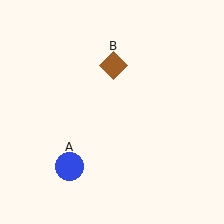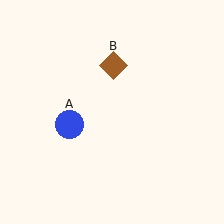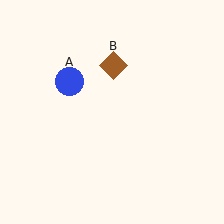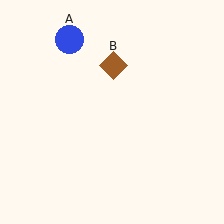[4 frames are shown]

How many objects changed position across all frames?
1 object changed position: blue circle (object A).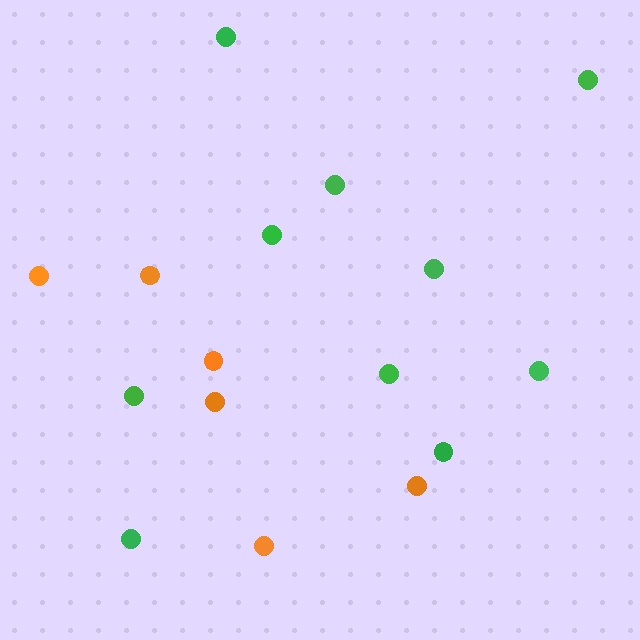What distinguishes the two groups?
There are 2 groups: one group of orange circles (6) and one group of green circles (10).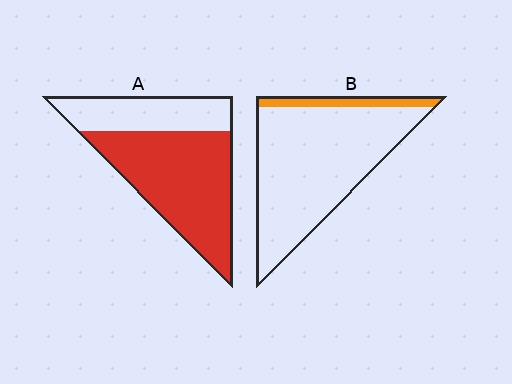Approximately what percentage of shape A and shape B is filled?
A is approximately 65% and B is approximately 10%.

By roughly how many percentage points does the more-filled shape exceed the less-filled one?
By roughly 55 percentage points (A over B).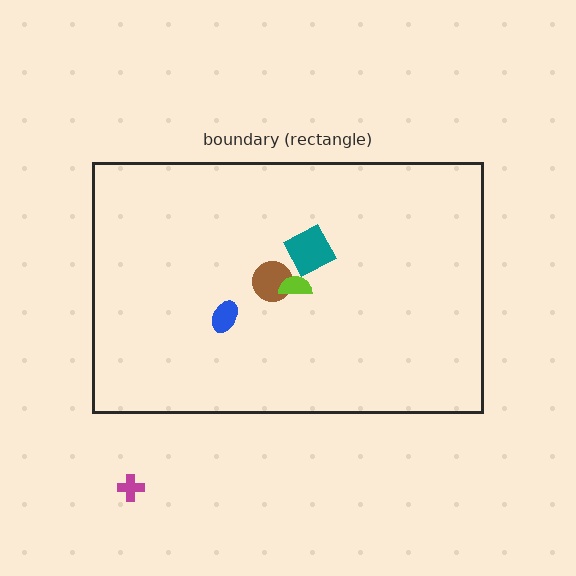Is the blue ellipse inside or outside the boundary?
Inside.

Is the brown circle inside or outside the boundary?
Inside.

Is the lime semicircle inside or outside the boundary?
Inside.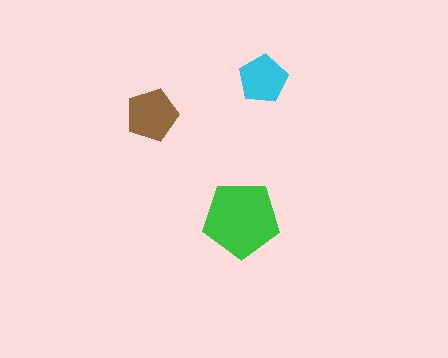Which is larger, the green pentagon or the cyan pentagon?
The green one.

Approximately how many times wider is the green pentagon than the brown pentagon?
About 1.5 times wider.